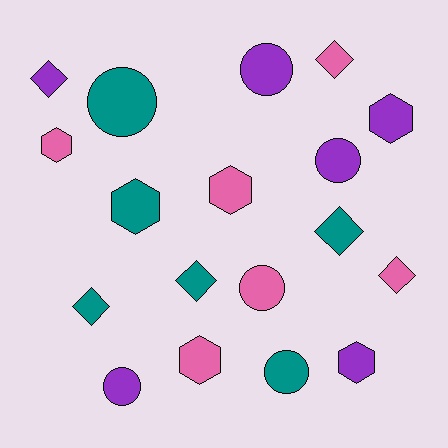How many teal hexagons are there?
There is 1 teal hexagon.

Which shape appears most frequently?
Hexagon, with 6 objects.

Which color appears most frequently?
Teal, with 6 objects.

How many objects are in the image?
There are 18 objects.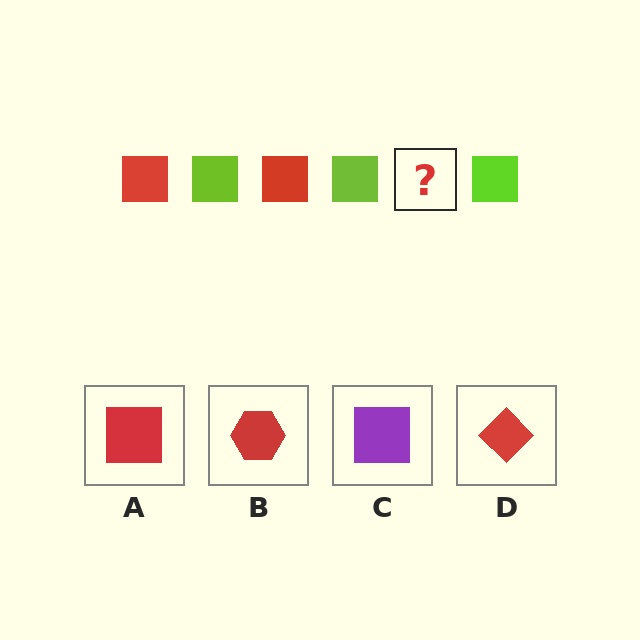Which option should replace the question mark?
Option A.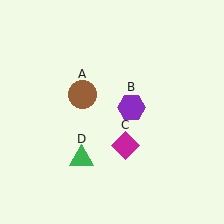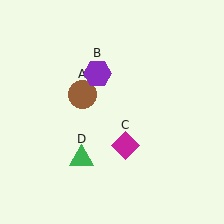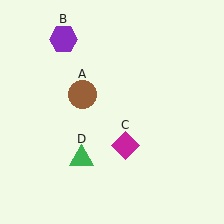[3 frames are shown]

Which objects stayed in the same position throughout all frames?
Brown circle (object A) and magenta diamond (object C) and green triangle (object D) remained stationary.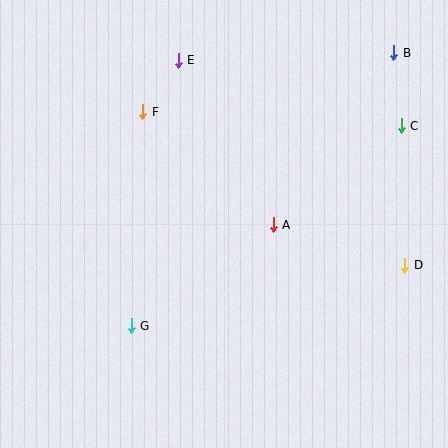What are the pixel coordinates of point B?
Point B is at (394, 53).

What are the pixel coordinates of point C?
Point C is at (401, 126).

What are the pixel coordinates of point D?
Point D is at (405, 265).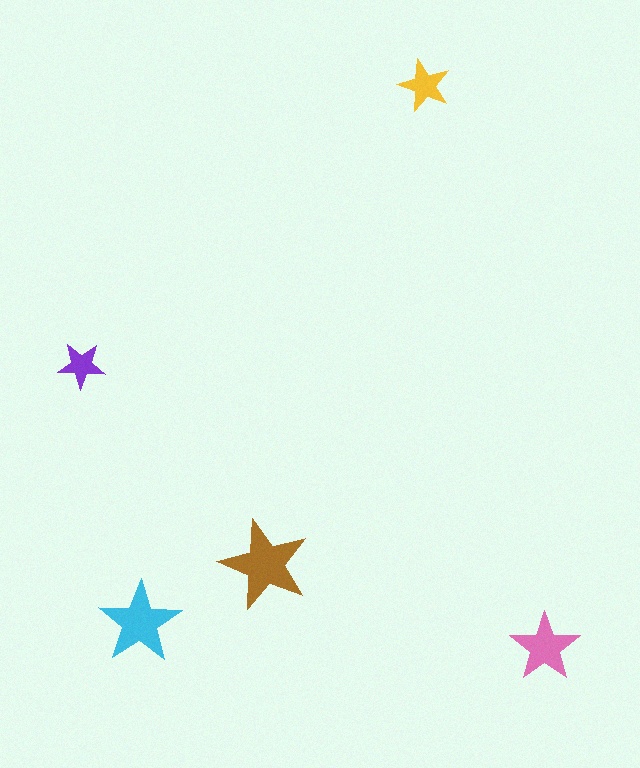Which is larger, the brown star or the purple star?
The brown one.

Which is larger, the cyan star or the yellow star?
The cyan one.